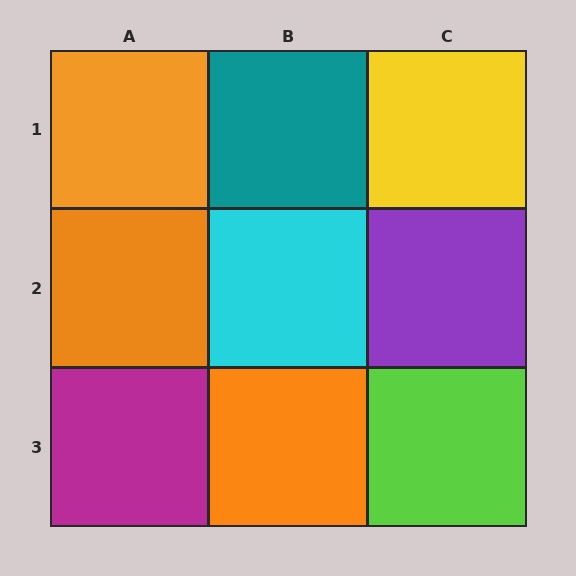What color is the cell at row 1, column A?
Orange.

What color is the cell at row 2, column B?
Cyan.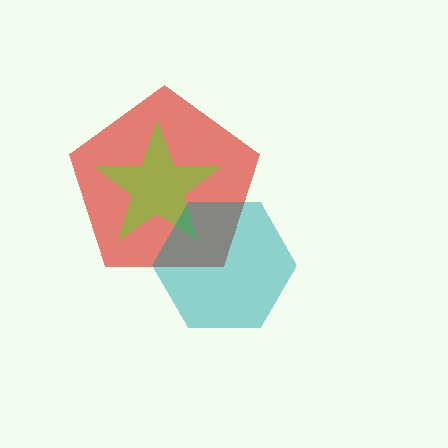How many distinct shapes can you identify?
There are 3 distinct shapes: a red pentagon, a lime star, a teal hexagon.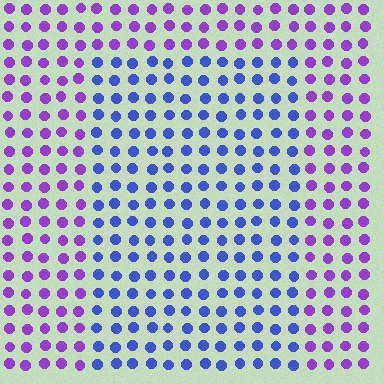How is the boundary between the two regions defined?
The boundary is defined purely by a slight shift in hue (about 48 degrees). Spacing, size, and orientation are identical on both sides.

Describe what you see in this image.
The image is filled with small purple elements in a uniform arrangement. A rectangle-shaped region is visible where the elements are tinted to a slightly different hue, forming a subtle color boundary.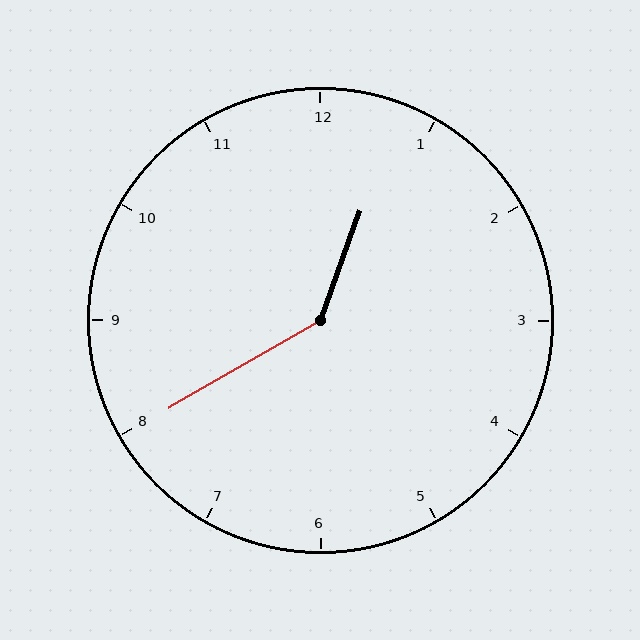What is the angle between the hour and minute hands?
Approximately 140 degrees.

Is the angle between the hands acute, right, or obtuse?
It is obtuse.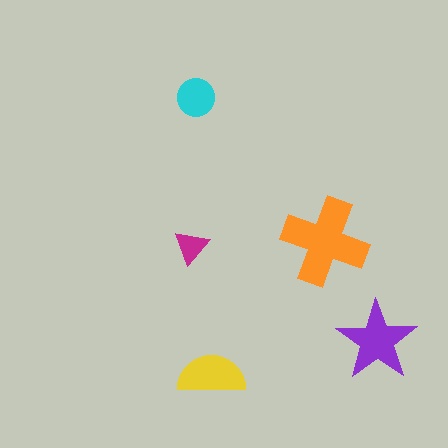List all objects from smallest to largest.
The magenta triangle, the cyan circle, the yellow semicircle, the purple star, the orange cross.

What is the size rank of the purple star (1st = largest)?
2nd.